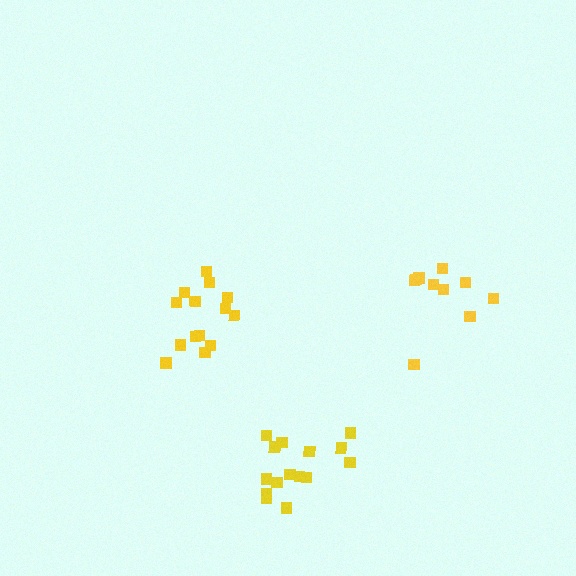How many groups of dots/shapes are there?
There are 3 groups.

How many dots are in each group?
Group 1: 14 dots, Group 2: 10 dots, Group 3: 15 dots (39 total).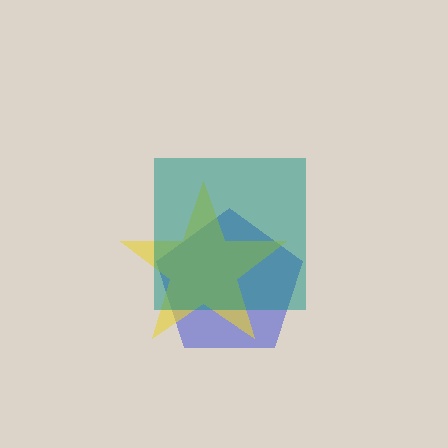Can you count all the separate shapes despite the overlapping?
Yes, there are 3 separate shapes.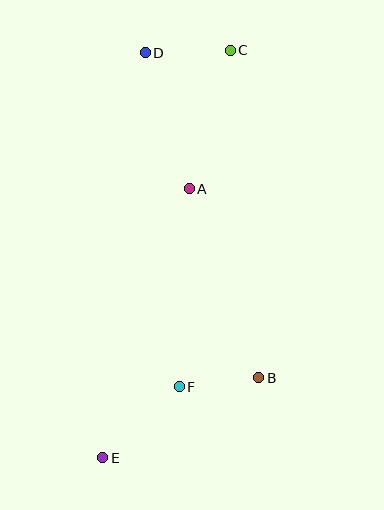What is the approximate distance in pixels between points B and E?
The distance between B and E is approximately 175 pixels.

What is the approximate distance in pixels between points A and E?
The distance between A and E is approximately 283 pixels.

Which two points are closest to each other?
Points B and F are closest to each other.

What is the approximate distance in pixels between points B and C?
The distance between B and C is approximately 329 pixels.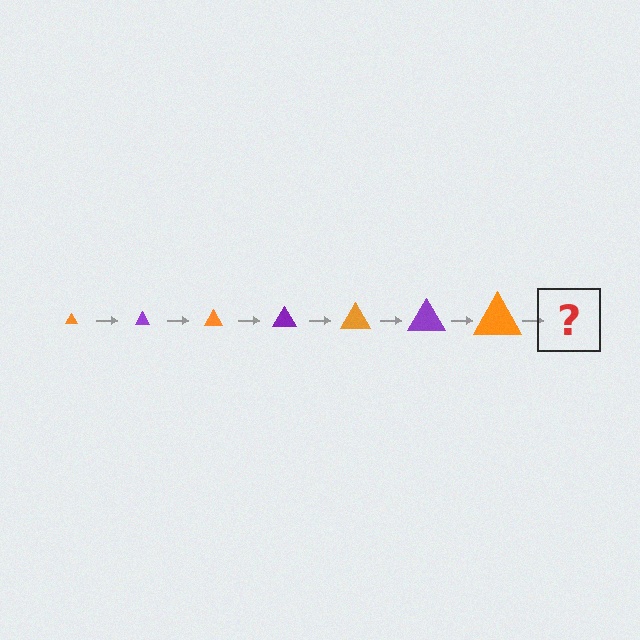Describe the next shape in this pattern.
It should be a purple triangle, larger than the previous one.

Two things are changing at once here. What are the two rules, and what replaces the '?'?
The two rules are that the triangle grows larger each step and the color cycles through orange and purple. The '?' should be a purple triangle, larger than the previous one.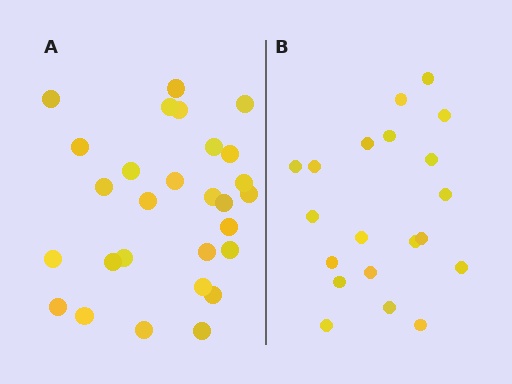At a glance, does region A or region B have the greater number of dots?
Region A (the left region) has more dots.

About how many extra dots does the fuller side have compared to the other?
Region A has roughly 8 or so more dots than region B.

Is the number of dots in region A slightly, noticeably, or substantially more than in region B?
Region A has noticeably more, but not dramatically so. The ratio is roughly 1.4 to 1.